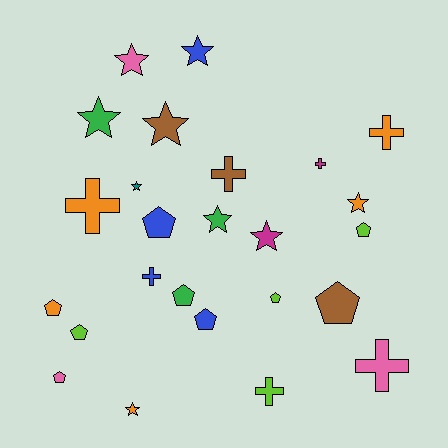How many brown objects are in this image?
There are 3 brown objects.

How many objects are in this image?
There are 25 objects.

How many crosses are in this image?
There are 7 crosses.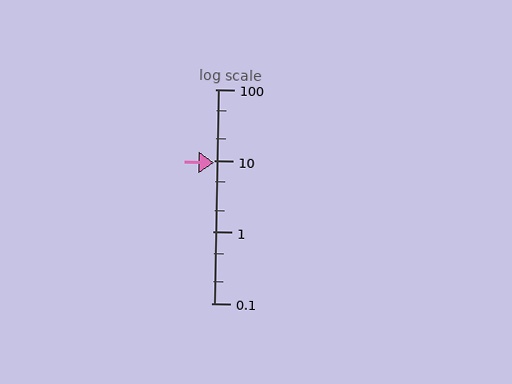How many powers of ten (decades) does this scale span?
The scale spans 3 decades, from 0.1 to 100.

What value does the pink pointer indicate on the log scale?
The pointer indicates approximately 9.4.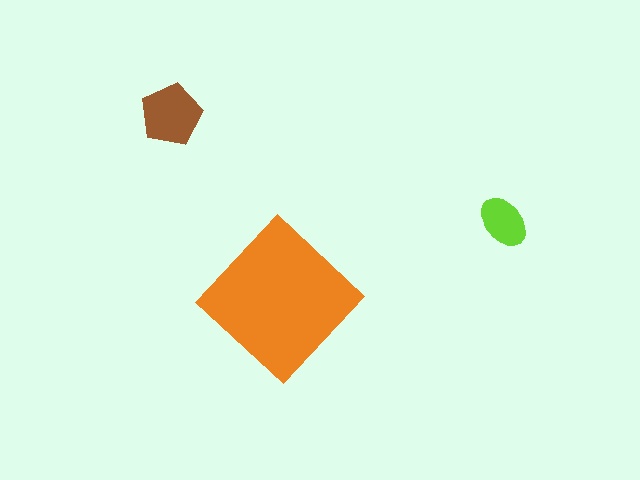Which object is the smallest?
The lime ellipse.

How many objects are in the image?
There are 3 objects in the image.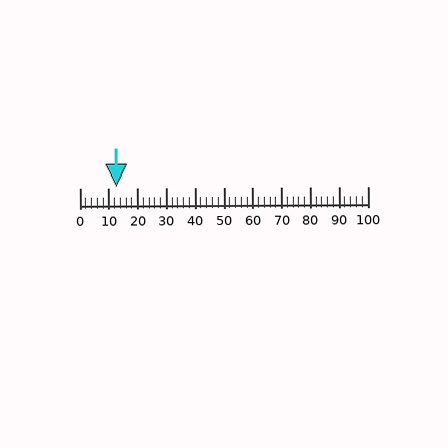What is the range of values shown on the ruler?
The ruler shows values from 0 to 100.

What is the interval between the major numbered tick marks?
The major tick marks are spaced 10 units apart.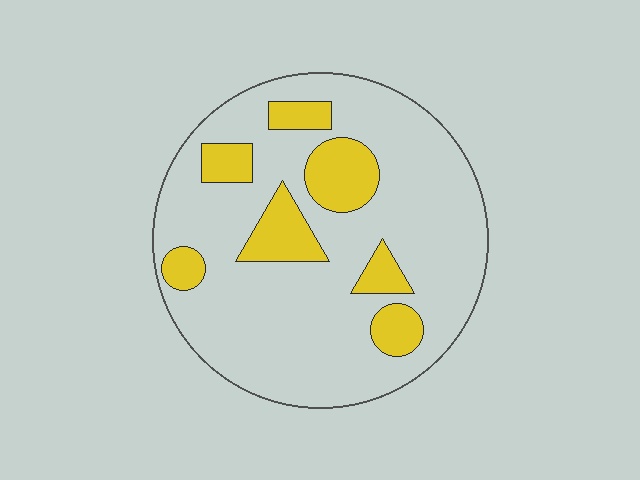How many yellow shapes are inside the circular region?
7.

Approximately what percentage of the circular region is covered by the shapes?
Approximately 20%.